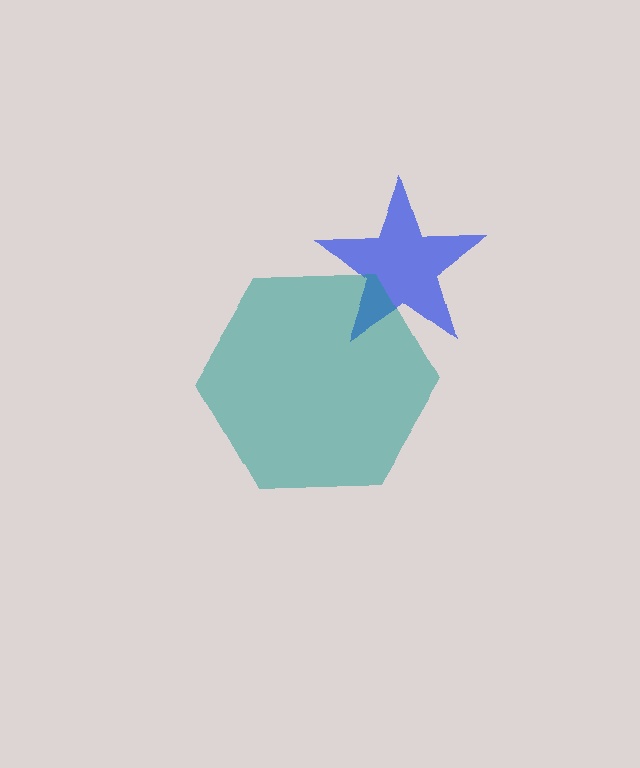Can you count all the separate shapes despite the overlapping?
Yes, there are 2 separate shapes.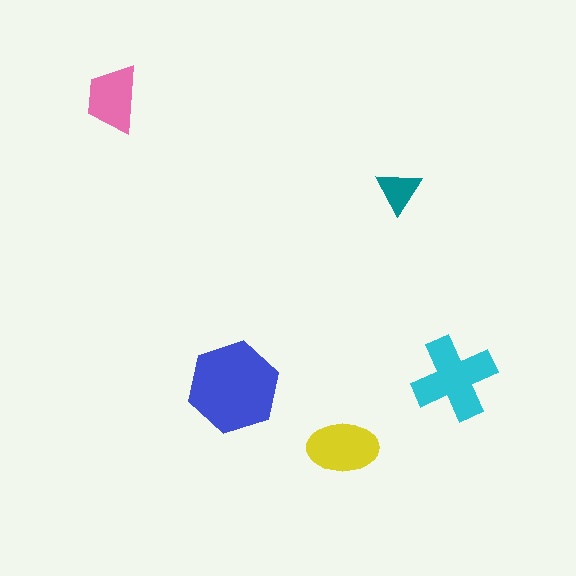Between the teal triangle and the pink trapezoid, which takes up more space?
The pink trapezoid.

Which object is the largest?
The blue hexagon.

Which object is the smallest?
The teal triangle.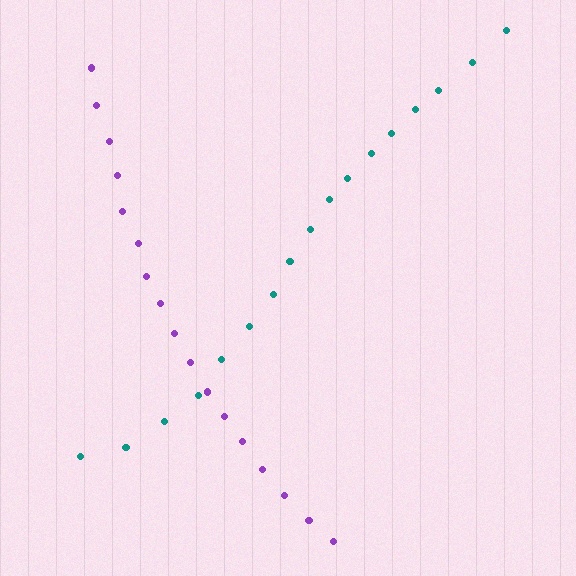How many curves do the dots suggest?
There are 2 distinct paths.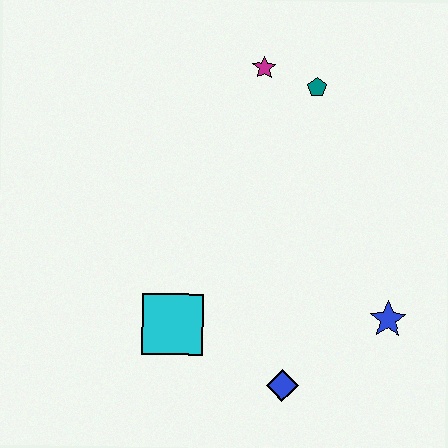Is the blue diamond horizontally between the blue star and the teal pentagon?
No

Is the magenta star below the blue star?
No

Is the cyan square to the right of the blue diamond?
No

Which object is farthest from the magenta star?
The blue diamond is farthest from the magenta star.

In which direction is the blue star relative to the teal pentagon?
The blue star is below the teal pentagon.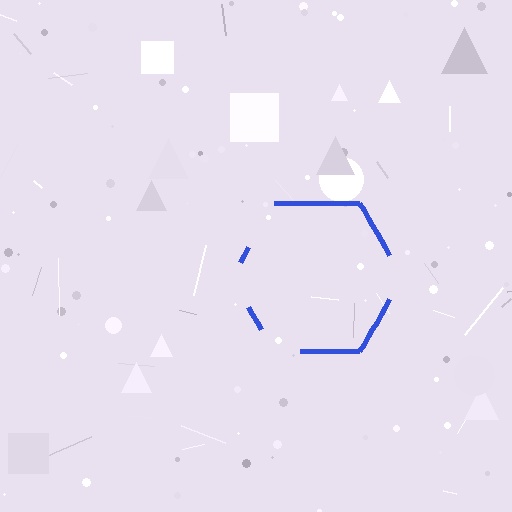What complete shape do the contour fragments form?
The contour fragments form a hexagon.